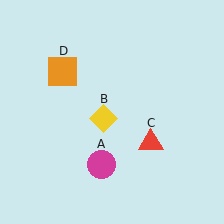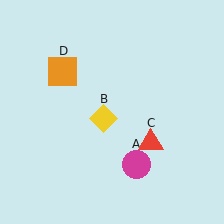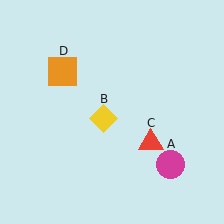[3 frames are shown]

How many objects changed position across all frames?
1 object changed position: magenta circle (object A).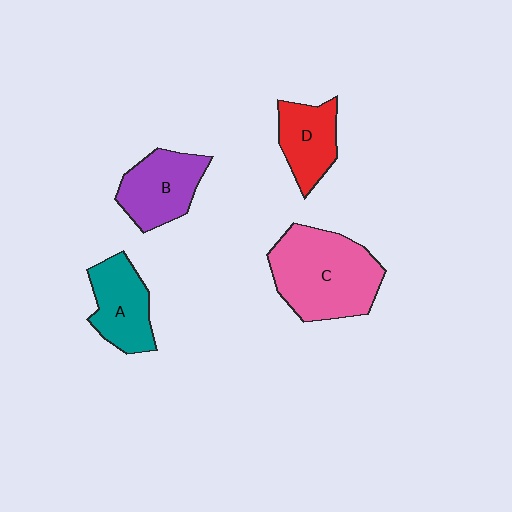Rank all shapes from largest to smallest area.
From largest to smallest: C (pink), B (purple), A (teal), D (red).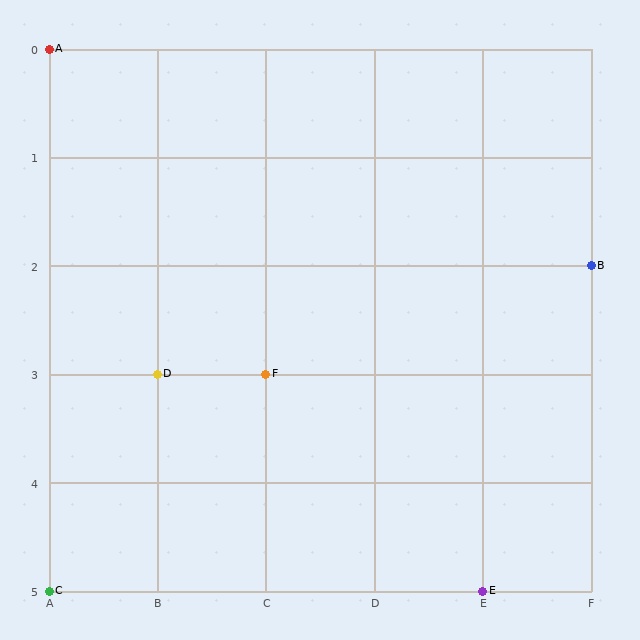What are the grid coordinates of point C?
Point C is at grid coordinates (A, 5).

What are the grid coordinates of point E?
Point E is at grid coordinates (E, 5).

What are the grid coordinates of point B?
Point B is at grid coordinates (F, 2).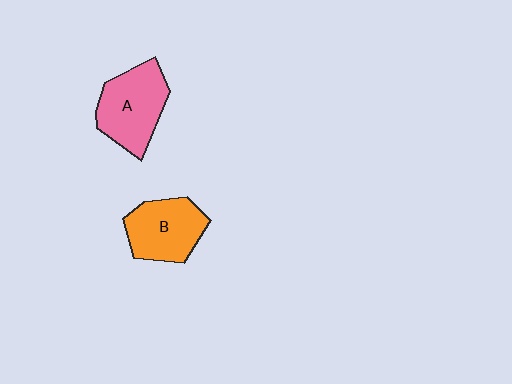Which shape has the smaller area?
Shape B (orange).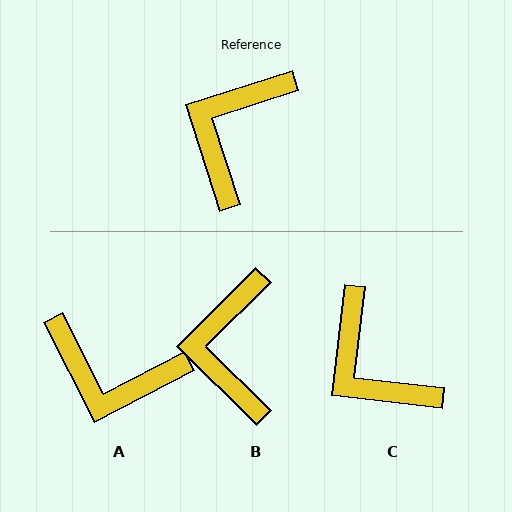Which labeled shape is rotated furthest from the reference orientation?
A, about 99 degrees away.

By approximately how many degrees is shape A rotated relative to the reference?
Approximately 99 degrees counter-clockwise.